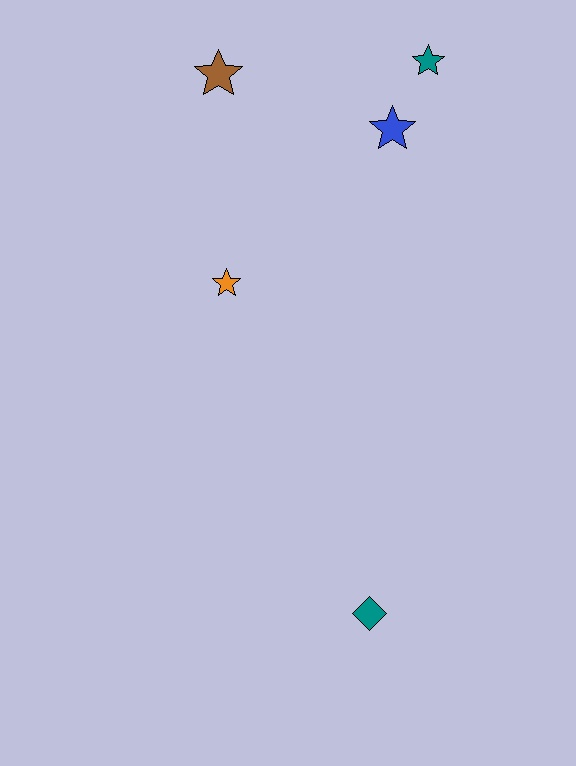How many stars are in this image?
There are 4 stars.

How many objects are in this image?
There are 5 objects.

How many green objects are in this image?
There are no green objects.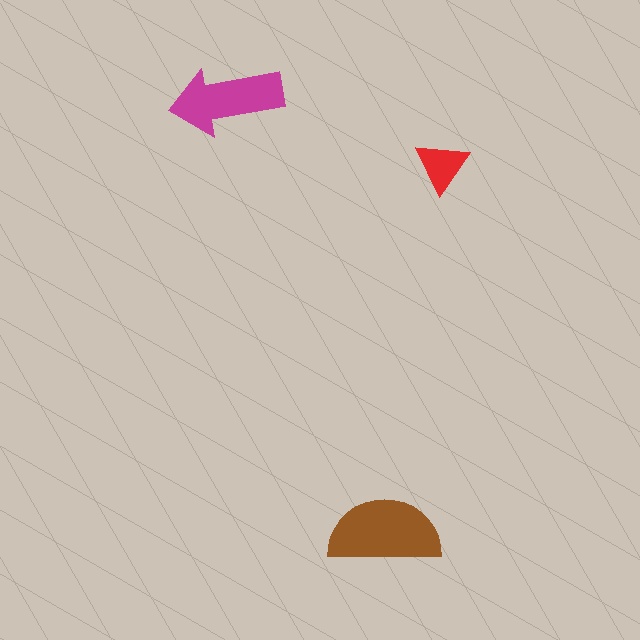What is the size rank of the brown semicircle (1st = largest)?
1st.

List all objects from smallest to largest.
The red triangle, the magenta arrow, the brown semicircle.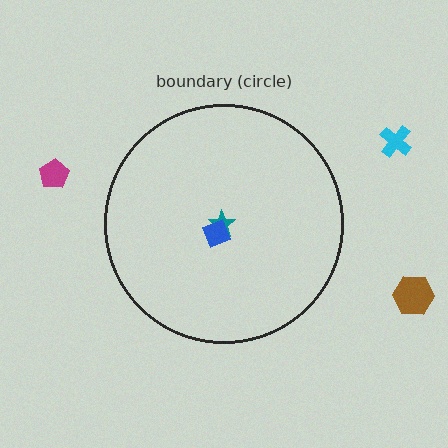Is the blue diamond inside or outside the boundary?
Inside.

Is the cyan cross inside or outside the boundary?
Outside.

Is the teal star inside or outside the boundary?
Inside.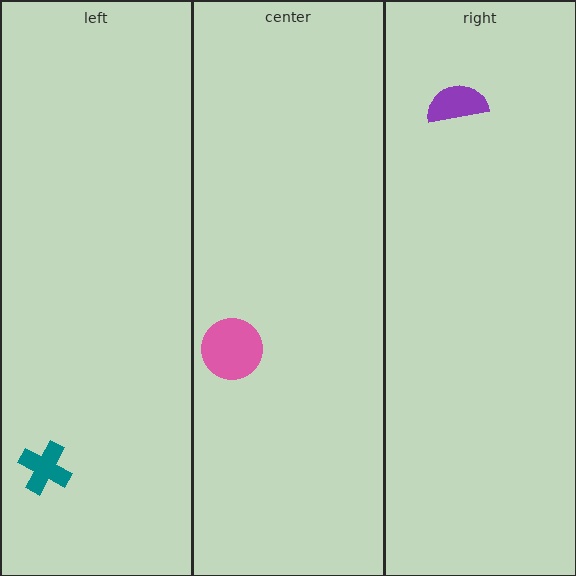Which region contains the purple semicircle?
The right region.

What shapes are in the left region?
The teal cross.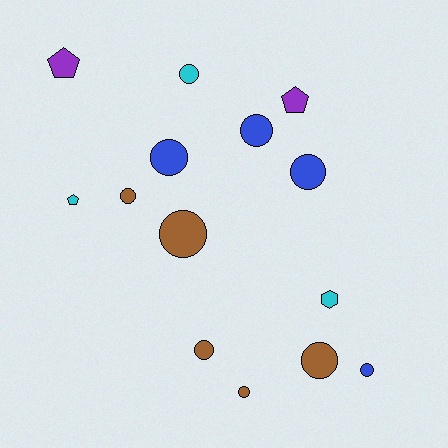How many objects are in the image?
There are 14 objects.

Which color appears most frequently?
Brown, with 5 objects.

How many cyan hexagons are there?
There is 1 cyan hexagon.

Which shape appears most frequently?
Circle, with 10 objects.